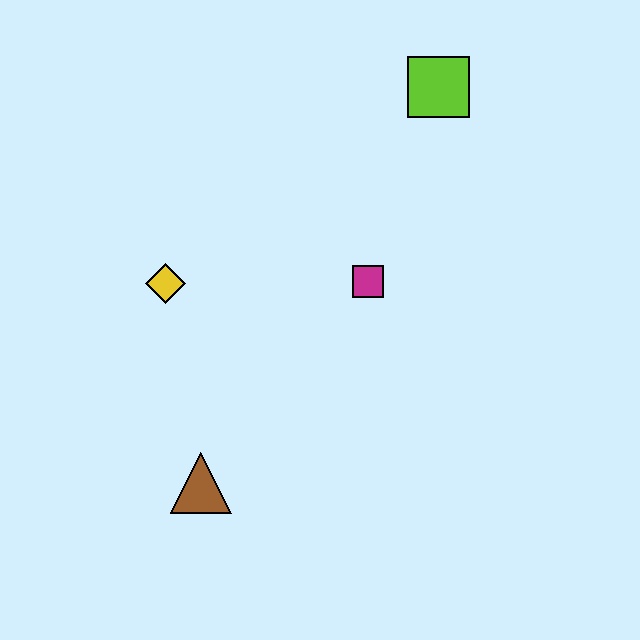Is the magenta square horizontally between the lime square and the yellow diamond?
Yes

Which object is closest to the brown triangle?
The yellow diamond is closest to the brown triangle.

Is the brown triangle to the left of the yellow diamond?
No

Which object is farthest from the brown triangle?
The lime square is farthest from the brown triangle.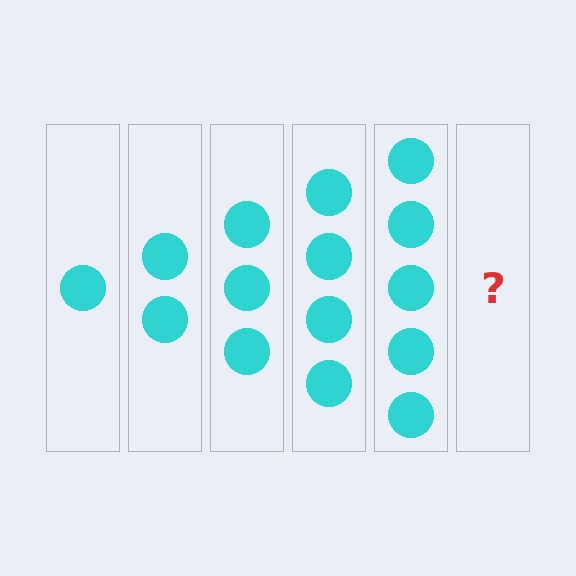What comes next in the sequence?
The next element should be 6 circles.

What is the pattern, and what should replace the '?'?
The pattern is that each step adds one more circle. The '?' should be 6 circles.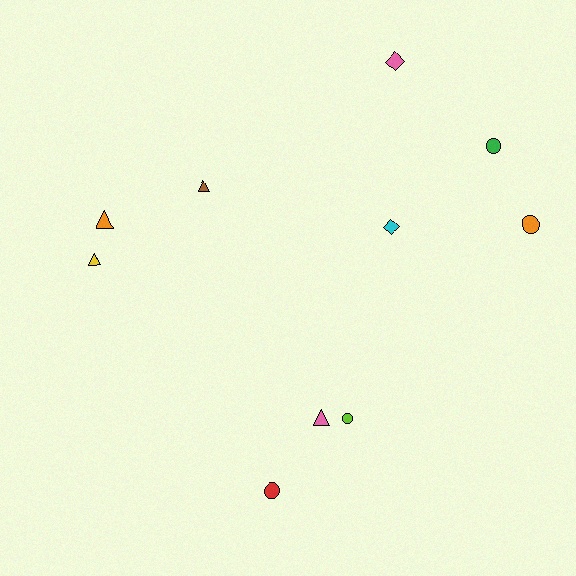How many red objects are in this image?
There is 1 red object.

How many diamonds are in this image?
There are 2 diamonds.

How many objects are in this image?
There are 10 objects.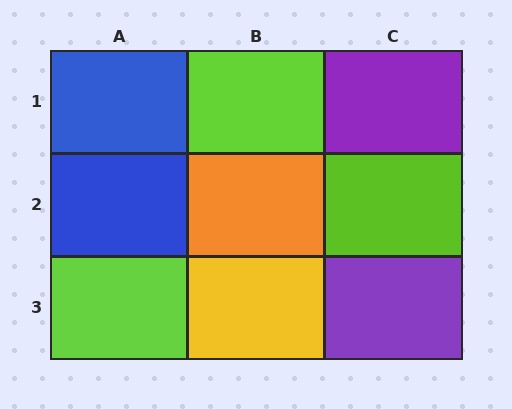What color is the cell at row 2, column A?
Blue.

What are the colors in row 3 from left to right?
Lime, yellow, purple.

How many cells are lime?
3 cells are lime.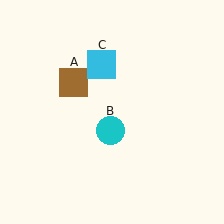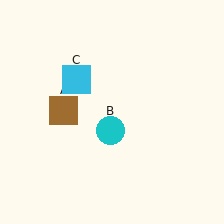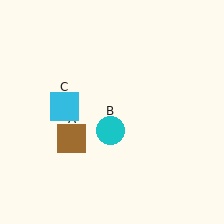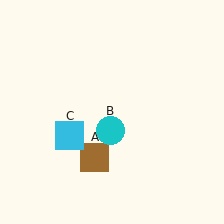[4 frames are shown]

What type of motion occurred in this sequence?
The brown square (object A), cyan square (object C) rotated counterclockwise around the center of the scene.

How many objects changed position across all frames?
2 objects changed position: brown square (object A), cyan square (object C).